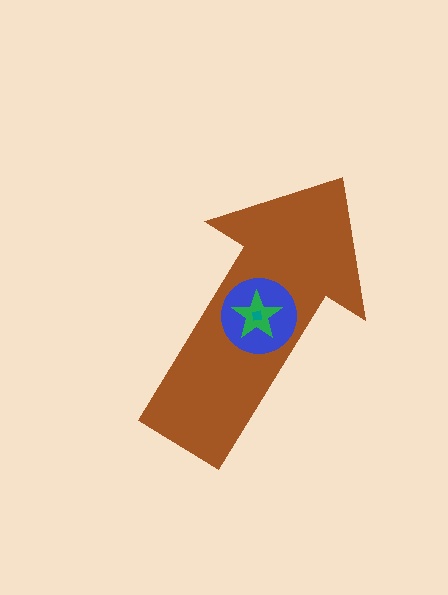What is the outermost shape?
The brown arrow.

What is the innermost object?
The teal square.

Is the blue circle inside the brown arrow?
Yes.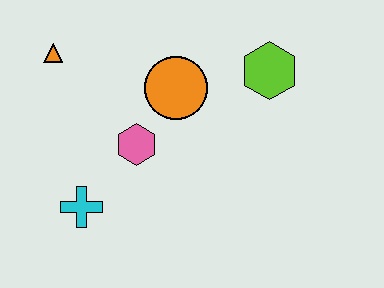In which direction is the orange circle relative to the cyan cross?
The orange circle is above the cyan cross.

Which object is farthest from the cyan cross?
The lime hexagon is farthest from the cyan cross.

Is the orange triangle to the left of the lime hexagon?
Yes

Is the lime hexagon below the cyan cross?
No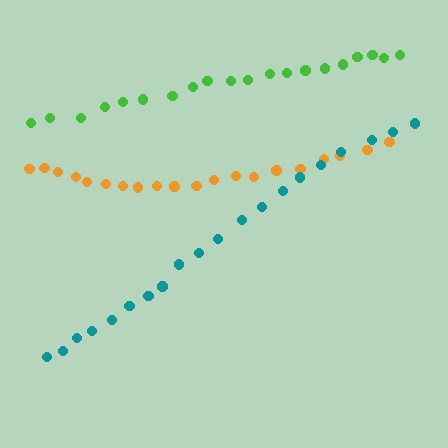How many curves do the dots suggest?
There are 3 distinct paths.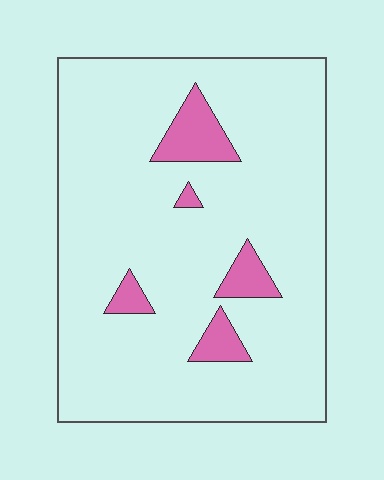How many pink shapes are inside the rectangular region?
5.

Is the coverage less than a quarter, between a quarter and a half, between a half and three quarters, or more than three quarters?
Less than a quarter.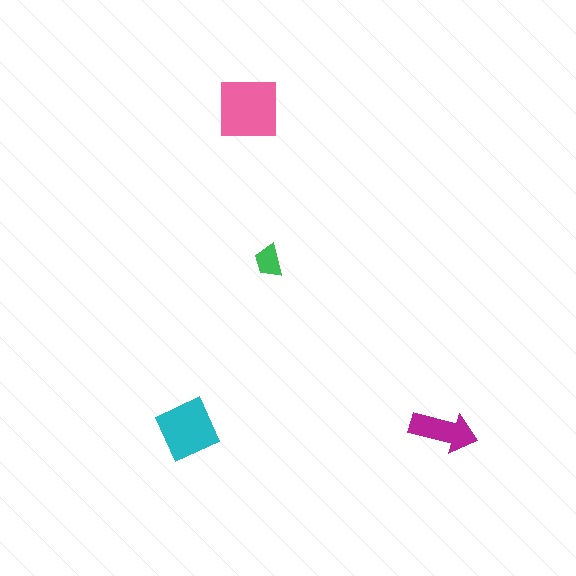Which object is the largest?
The pink square.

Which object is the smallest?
The green trapezoid.